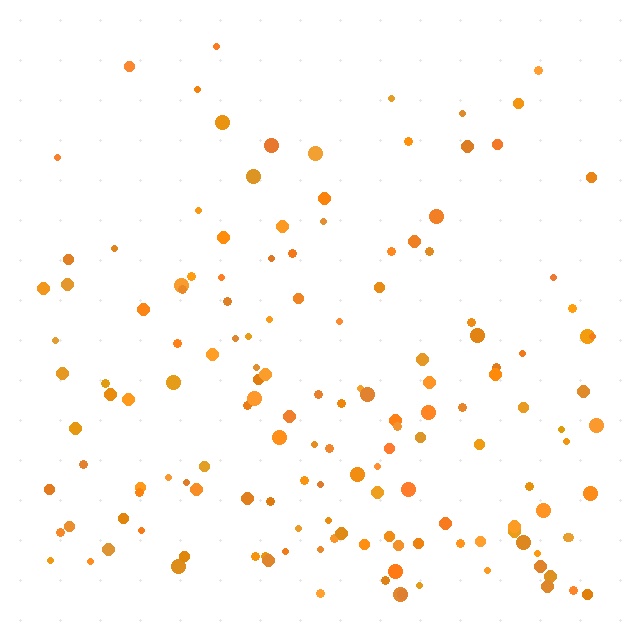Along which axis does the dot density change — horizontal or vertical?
Vertical.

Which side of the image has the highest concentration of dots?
The bottom.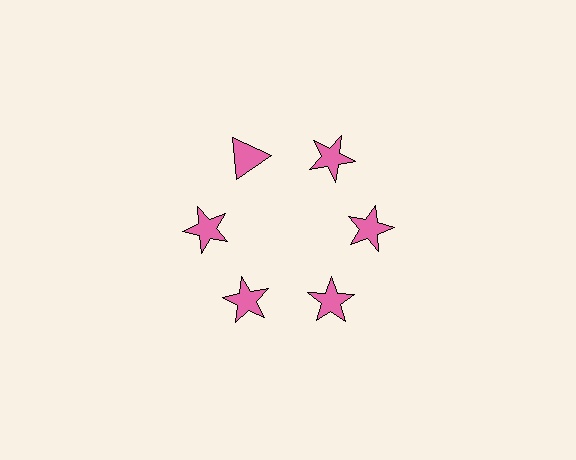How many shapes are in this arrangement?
There are 6 shapes arranged in a ring pattern.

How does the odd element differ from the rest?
It has a different shape: triangle instead of star.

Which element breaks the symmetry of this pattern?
The pink triangle at roughly the 11 o'clock position breaks the symmetry. All other shapes are pink stars.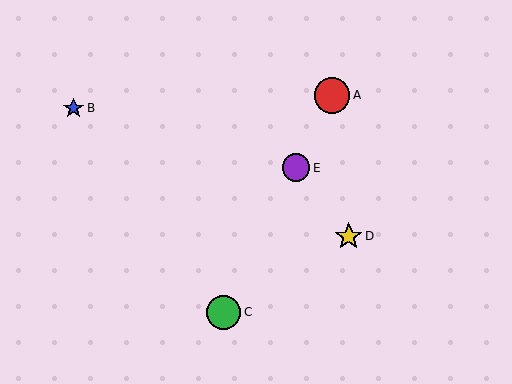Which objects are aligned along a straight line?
Objects A, C, E are aligned along a straight line.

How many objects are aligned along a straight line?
3 objects (A, C, E) are aligned along a straight line.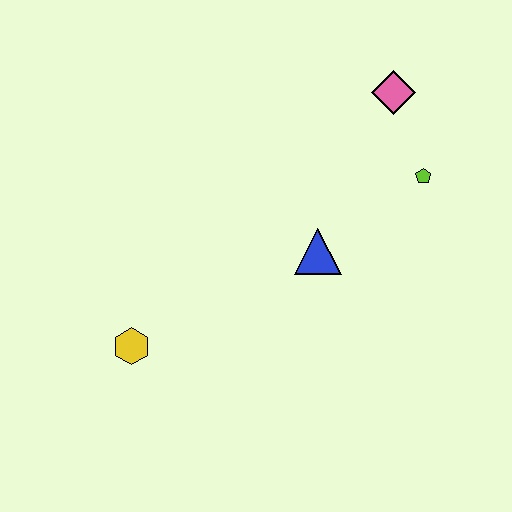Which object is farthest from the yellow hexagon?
The pink diamond is farthest from the yellow hexagon.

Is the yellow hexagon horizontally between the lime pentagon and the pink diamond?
No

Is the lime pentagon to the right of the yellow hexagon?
Yes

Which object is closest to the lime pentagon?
The pink diamond is closest to the lime pentagon.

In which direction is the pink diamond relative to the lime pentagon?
The pink diamond is above the lime pentagon.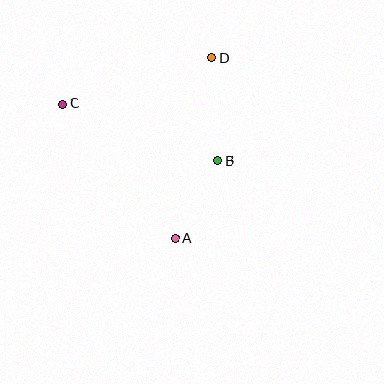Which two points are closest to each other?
Points A and B are closest to each other.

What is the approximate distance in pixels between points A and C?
The distance between A and C is approximately 175 pixels.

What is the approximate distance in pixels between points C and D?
The distance between C and D is approximately 156 pixels.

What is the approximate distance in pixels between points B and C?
The distance between B and C is approximately 165 pixels.